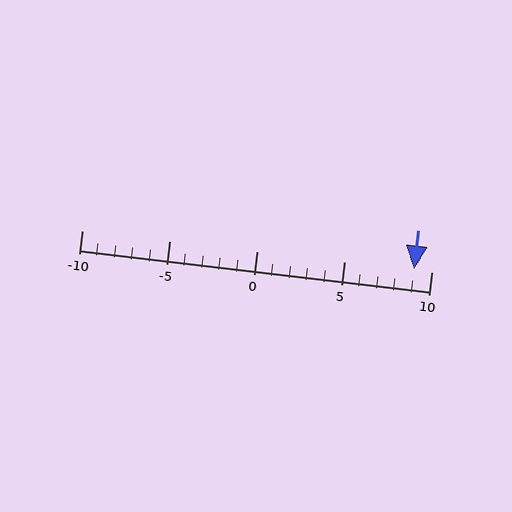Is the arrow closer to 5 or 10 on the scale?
The arrow is closer to 10.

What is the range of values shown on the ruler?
The ruler shows values from -10 to 10.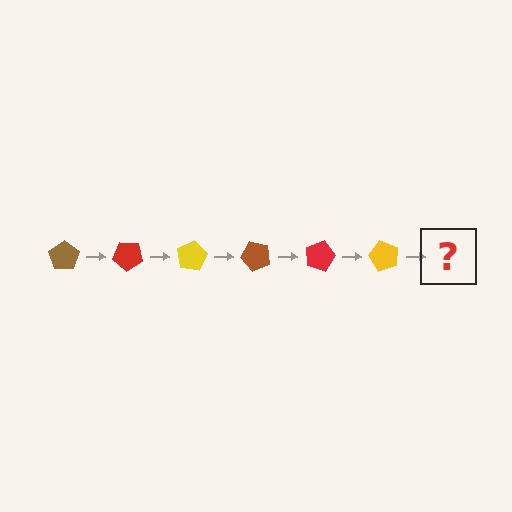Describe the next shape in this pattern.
It should be a brown pentagon, rotated 240 degrees from the start.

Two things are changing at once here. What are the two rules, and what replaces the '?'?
The two rules are that it rotates 40 degrees each step and the color cycles through brown, red, and yellow. The '?' should be a brown pentagon, rotated 240 degrees from the start.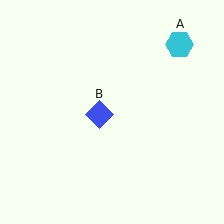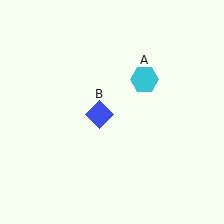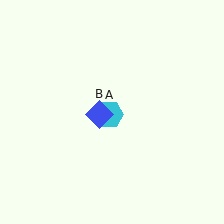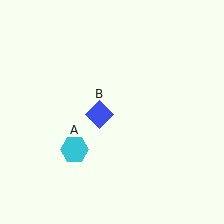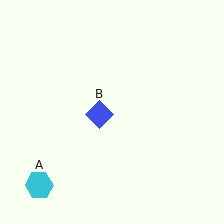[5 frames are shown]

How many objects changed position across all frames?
1 object changed position: cyan hexagon (object A).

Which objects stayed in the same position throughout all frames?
Blue diamond (object B) remained stationary.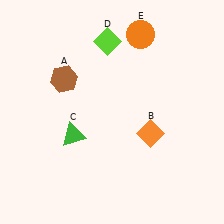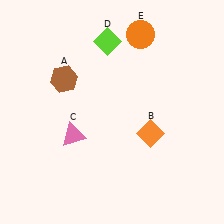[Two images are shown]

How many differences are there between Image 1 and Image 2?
There is 1 difference between the two images.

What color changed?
The triangle (C) changed from green in Image 1 to pink in Image 2.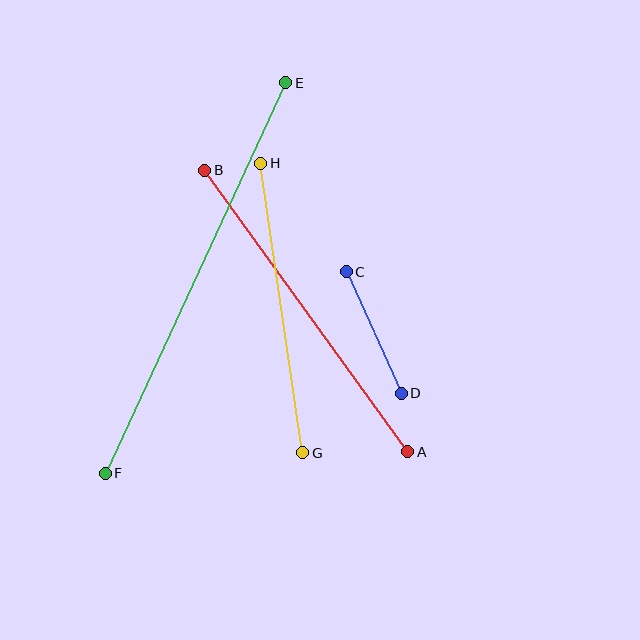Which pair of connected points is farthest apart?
Points E and F are farthest apart.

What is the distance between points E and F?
The distance is approximately 430 pixels.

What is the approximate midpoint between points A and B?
The midpoint is at approximately (306, 311) pixels.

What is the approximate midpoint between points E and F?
The midpoint is at approximately (195, 278) pixels.